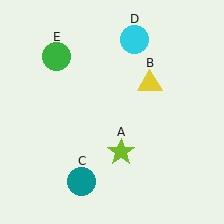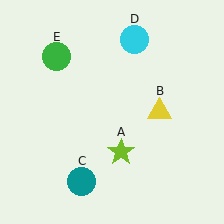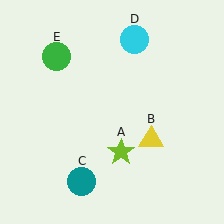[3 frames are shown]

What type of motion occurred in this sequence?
The yellow triangle (object B) rotated clockwise around the center of the scene.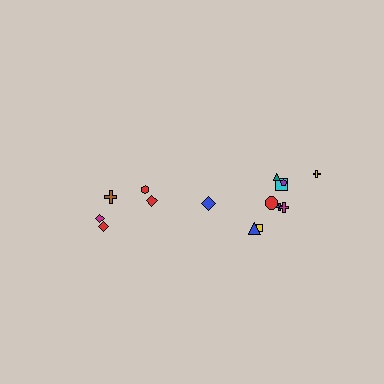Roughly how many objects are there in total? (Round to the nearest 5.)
Roughly 15 objects in total.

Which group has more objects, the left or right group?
The right group.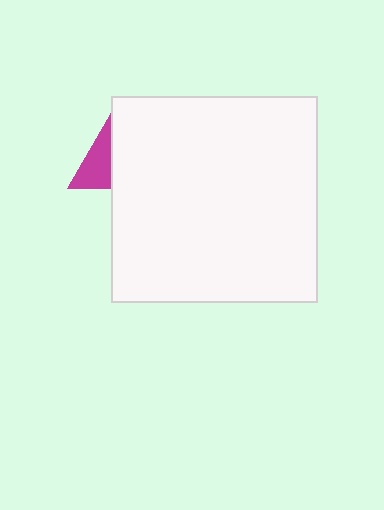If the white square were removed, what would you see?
You would see the complete magenta triangle.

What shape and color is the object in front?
The object in front is a white square.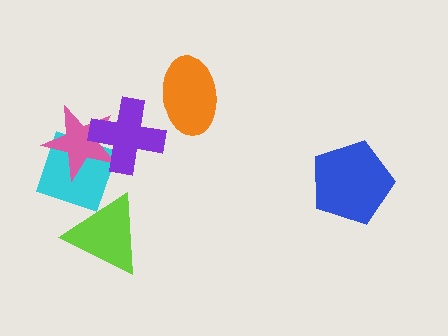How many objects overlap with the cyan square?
3 objects overlap with the cyan square.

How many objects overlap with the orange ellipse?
0 objects overlap with the orange ellipse.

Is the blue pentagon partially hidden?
No, no other shape covers it.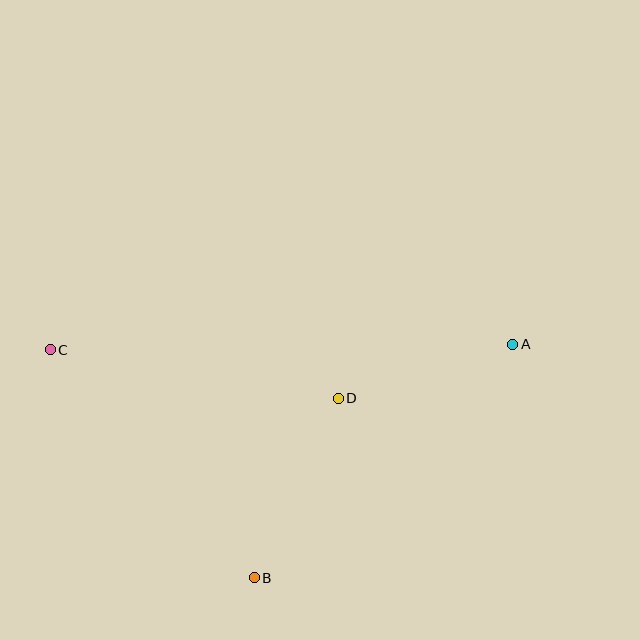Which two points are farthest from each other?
Points A and C are farthest from each other.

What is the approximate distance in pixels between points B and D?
The distance between B and D is approximately 198 pixels.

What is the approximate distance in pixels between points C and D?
The distance between C and D is approximately 292 pixels.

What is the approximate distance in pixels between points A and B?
The distance between A and B is approximately 348 pixels.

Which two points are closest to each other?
Points A and D are closest to each other.